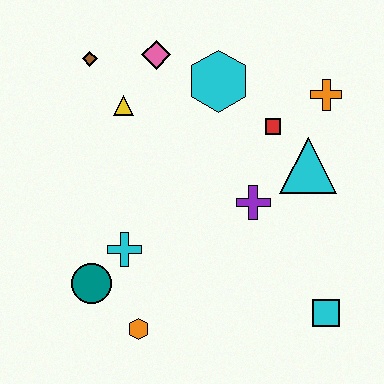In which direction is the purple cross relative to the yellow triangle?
The purple cross is to the right of the yellow triangle.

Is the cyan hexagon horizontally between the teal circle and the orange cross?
Yes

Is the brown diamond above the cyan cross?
Yes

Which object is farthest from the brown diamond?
The cyan square is farthest from the brown diamond.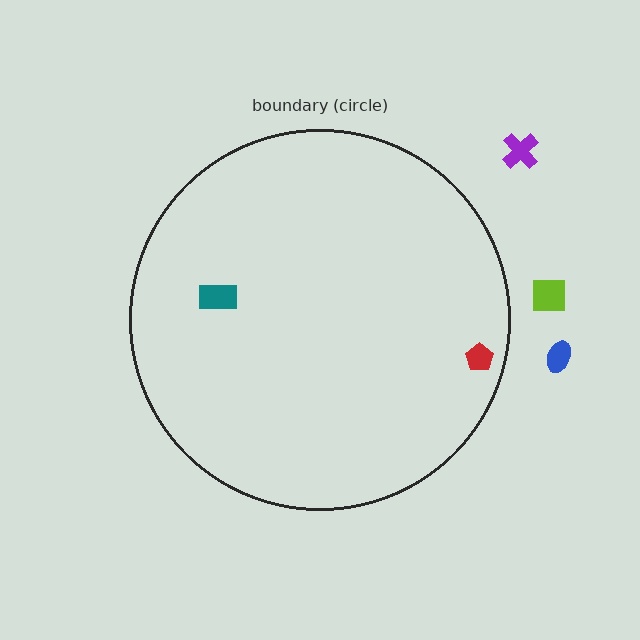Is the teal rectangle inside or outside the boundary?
Inside.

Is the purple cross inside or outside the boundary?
Outside.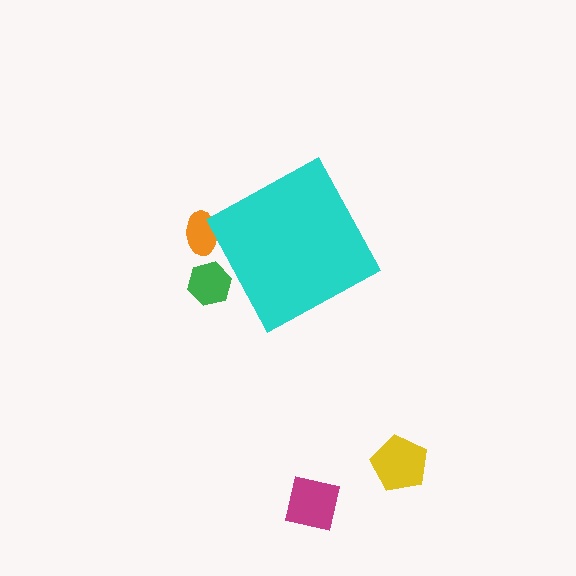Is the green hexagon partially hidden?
Yes, the green hexagon is partially hidden behind the cyan diamond.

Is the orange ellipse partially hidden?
Yes, the orange ellipse is partially hidden behind the cyan diamond.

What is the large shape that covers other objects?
A cyan diamond.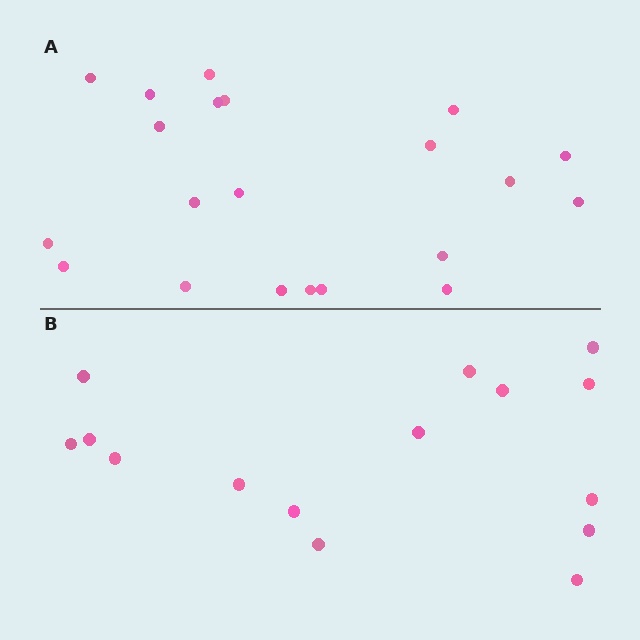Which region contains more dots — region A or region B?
Region A (the top region) has more dots.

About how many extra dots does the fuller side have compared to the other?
Region A has about 6 more dots than region B.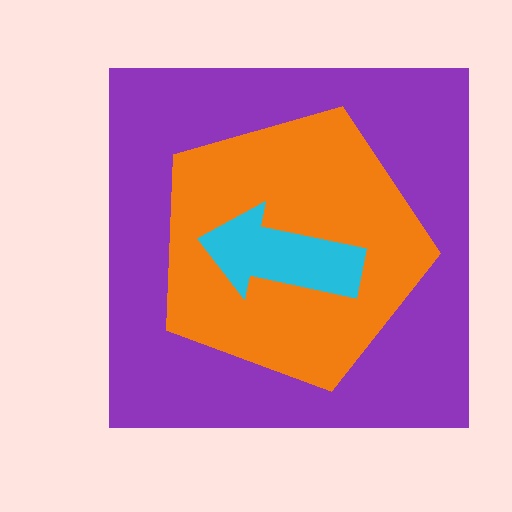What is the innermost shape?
The cyan arrow.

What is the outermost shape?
The purple square.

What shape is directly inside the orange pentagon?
The cyan arrow.